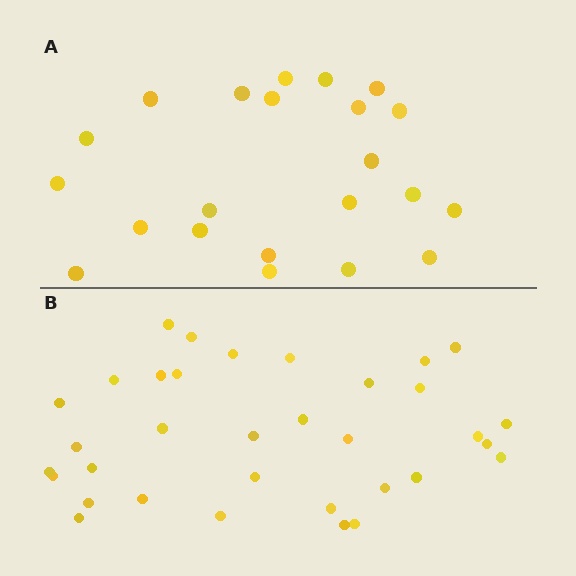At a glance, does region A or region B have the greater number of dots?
Region B (the bottom region) has more dots.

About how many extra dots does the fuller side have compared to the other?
Region B has roughly 12 or so more dots than region A.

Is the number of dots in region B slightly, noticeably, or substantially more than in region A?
Region B has substantially more. The ratio is roughly 1.5 to 1.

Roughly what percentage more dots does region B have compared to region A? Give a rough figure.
About 55% more.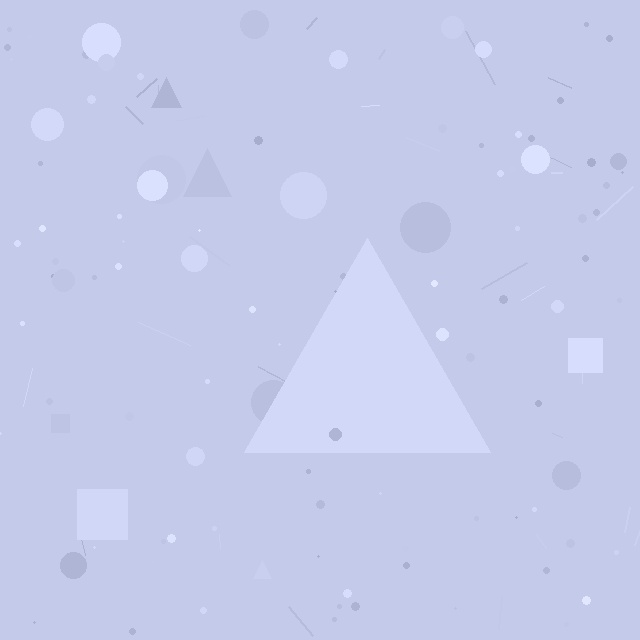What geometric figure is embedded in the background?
A triangle is embedded in the background.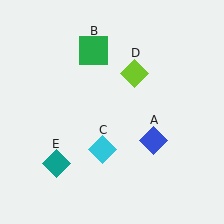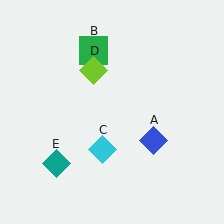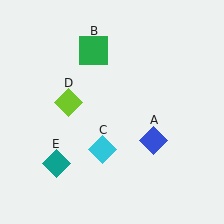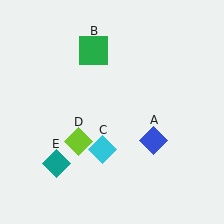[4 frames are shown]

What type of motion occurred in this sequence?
The lime diamond (object D) rotated counterclockwise around the center of the scene.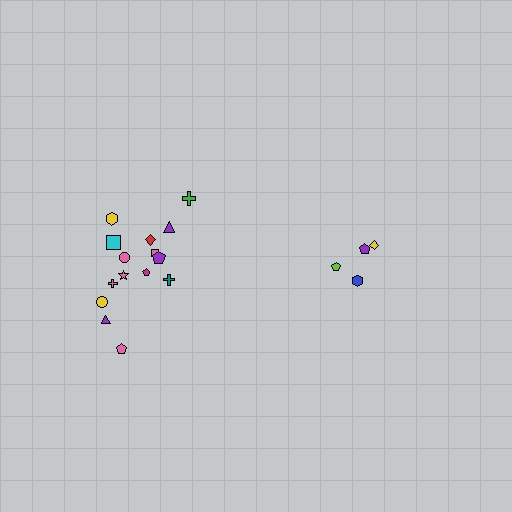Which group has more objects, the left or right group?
The left group.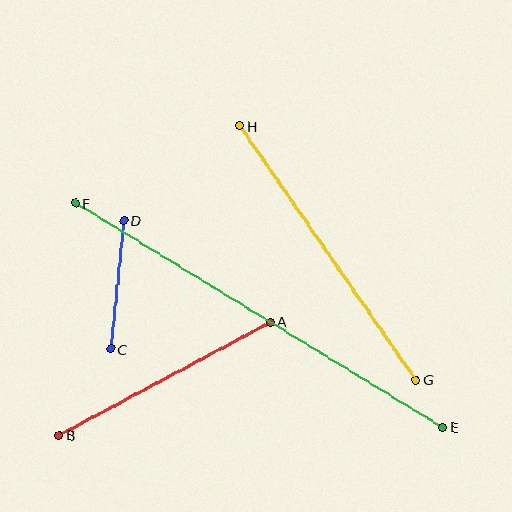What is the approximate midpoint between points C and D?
The midpoint is at approximately (117, 285) pixels.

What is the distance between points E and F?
The distance is approximately 430 pixels.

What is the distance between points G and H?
The distance is approximately 309 pixels.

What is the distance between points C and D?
The distance is approximately 129 pixels.